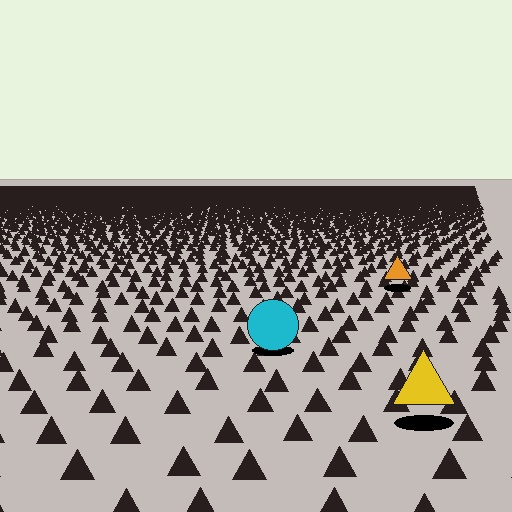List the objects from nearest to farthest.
From nearest to farthest: the yellow triangle, the cyan circle, the orange triangle.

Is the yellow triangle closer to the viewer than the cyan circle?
Yes. The yellow triangle is closer — you can tell from the texture gradient: the ground texture is coarser near it.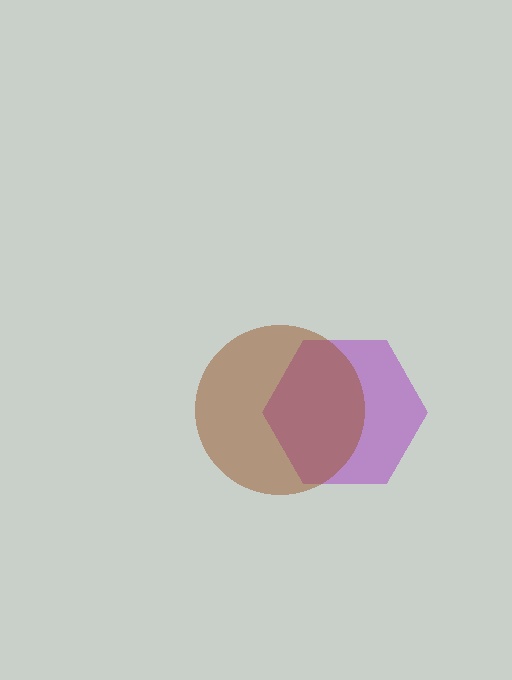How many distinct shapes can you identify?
There are 2 distinct shapes: a purple hexagon, a brown circle.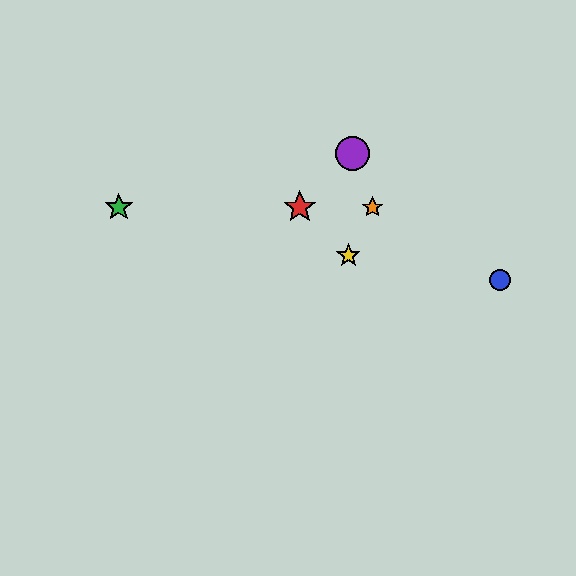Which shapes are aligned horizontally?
The red star, the green star, the orange star are aligned horizontally.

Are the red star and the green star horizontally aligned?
Yes, both are at y≈207.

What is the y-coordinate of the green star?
The green star is at y≈207.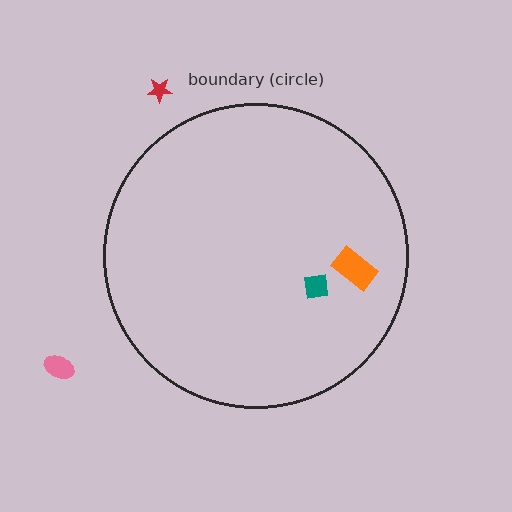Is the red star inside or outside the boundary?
Outside.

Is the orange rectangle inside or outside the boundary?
Inside.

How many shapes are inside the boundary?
2 inside, 2 outside.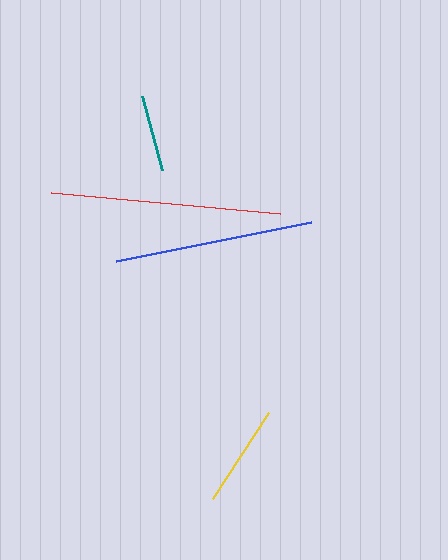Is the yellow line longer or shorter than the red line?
The red line is longer than the yellow line.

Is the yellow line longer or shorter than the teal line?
The yellow line is longer than the teal line.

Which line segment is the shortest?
The teal line is the shortest at approximately 76 pixels.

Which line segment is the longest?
The red line is the longest at approximately 230 pixels.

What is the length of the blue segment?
The blue segment is approximately 199 pixels long.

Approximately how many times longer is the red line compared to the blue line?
The red line is approximately 1.2 times the length of the blue line.